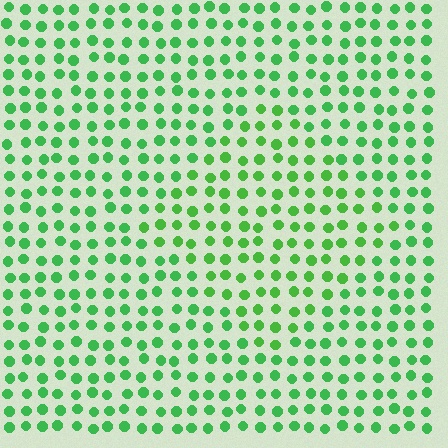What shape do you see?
I see a diamond.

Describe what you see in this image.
The image is filled with small green elements in a uniform arrangement. A diamond-shaped region is visible where the elements are tinted to a slightly different hue, forming a subtle color boundary.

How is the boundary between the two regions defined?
The boundary is defined purely by a slight shift in hue (about 15 degrees). Spacing, size, and orientation are identical on both sides.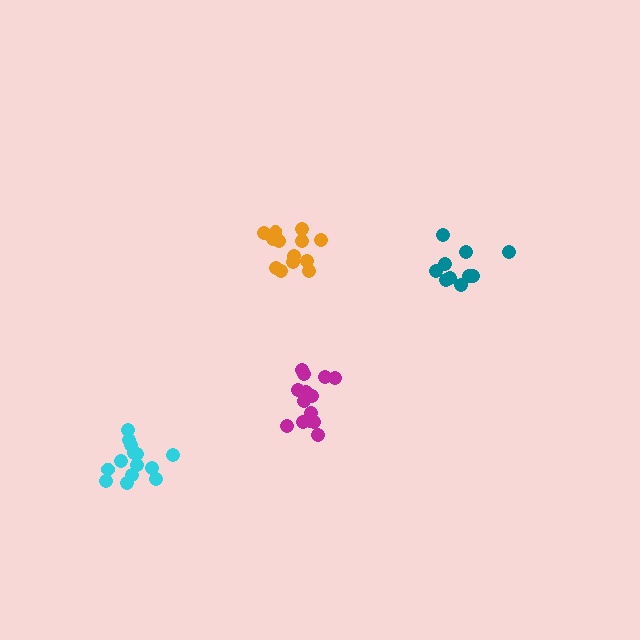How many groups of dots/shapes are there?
There are 4 groups.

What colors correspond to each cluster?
The clusters are colored: cyan, orange, teal, magenta.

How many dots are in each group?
Group 1: 14 dots, Group 2: 13 dots, Group 3: 10 dots, Group 4: 14 dots (51 total).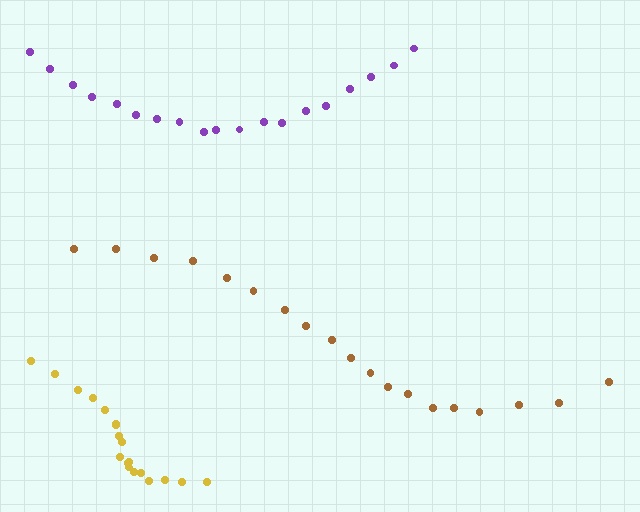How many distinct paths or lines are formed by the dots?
There are 3 distinct paths.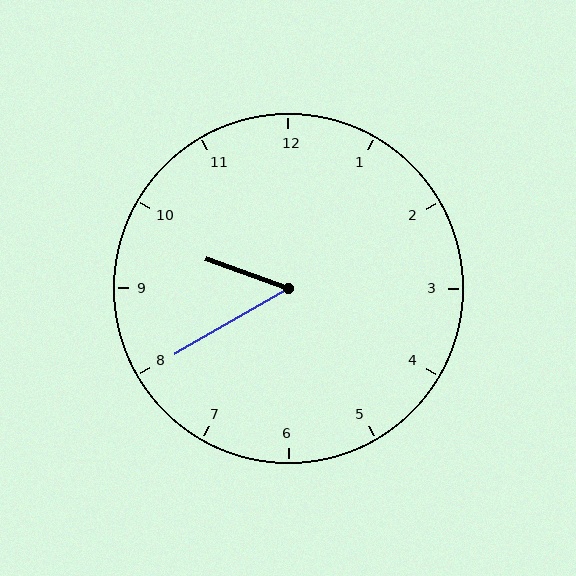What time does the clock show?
9:40.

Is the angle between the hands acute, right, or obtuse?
It is acute.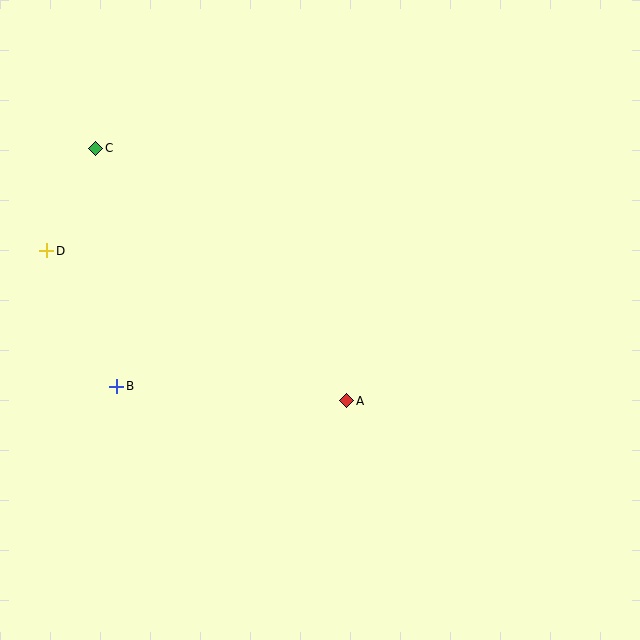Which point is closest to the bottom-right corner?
Point A is closest to the bottom-right corner.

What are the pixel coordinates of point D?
Point D is at (47, 251).